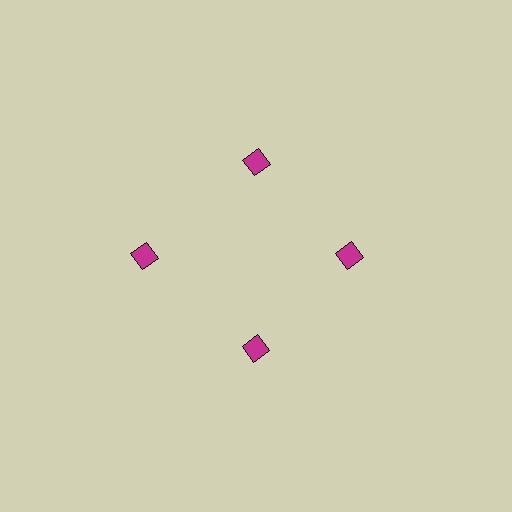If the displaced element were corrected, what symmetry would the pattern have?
It would have 4-fold rotational symmetry — the pattern would map onto itself every 90 degrees.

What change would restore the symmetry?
The symmetry would be restored by moving it inward, back onto the ring so that all 4 diamonds sit at equal angles and equal distance from the center.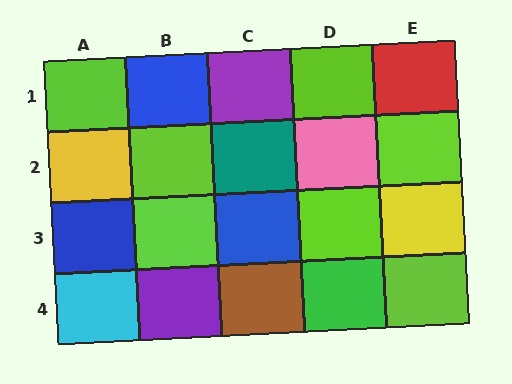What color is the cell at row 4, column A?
Cyan.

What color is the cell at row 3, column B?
Lime.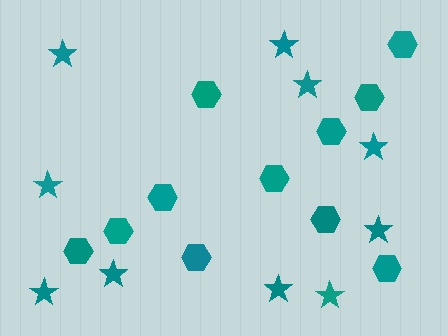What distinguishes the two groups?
There are 2 groups: one group of hexagons (11) and one group of stars (10).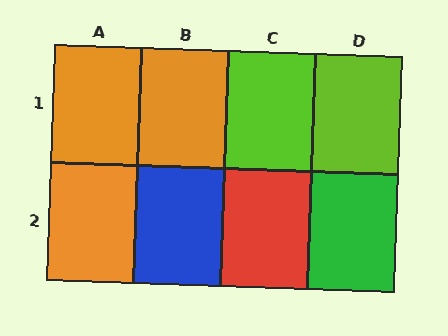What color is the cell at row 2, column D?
Green.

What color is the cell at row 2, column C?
Red.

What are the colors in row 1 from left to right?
Orange, orange, lime, lime.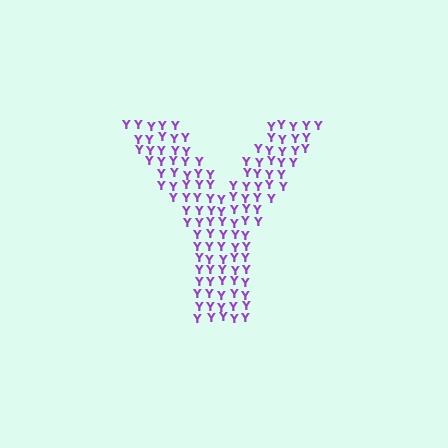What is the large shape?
The large shape is the letter Y.